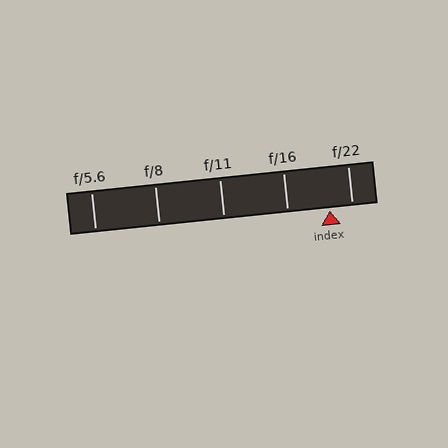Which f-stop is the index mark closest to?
The index mark is closest to f/22.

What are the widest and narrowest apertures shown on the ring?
The widest aperture shown is f/5.6 and the narrowest is f/22.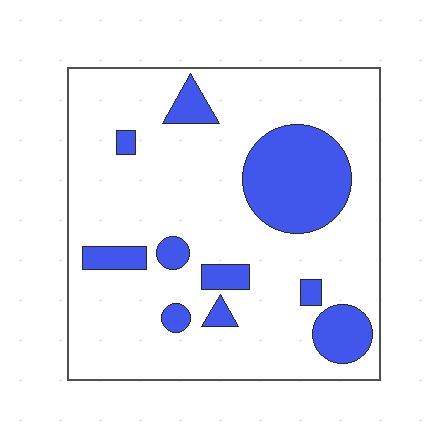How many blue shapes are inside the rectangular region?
10.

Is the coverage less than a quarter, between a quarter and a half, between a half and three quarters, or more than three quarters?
Less than a quarter.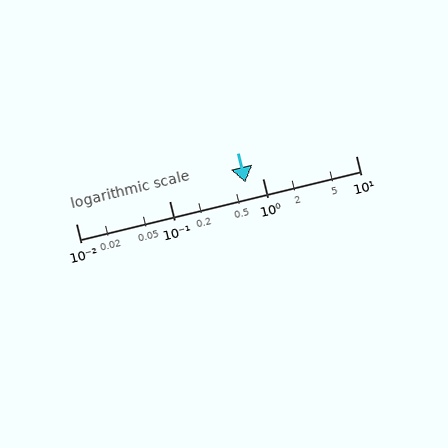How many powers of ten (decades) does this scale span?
The scale spans 3 decades, from 0.01 to 10.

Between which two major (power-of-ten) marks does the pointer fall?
The pointer is between 0.1 and 1.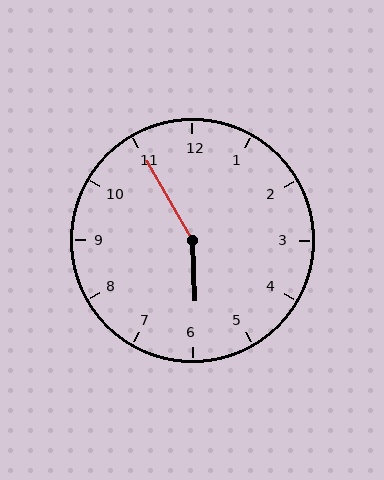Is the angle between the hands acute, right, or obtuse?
It is obtuse.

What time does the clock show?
5:55.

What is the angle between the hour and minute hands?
Approximately 152 degrees.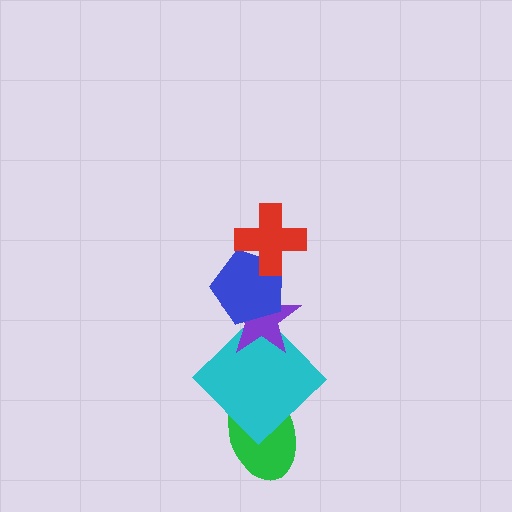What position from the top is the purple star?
The purple star is 3rd from the top.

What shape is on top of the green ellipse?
The cyan diamond is on top of the green ellipse.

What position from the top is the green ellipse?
The green ellipse is 5th from the top.